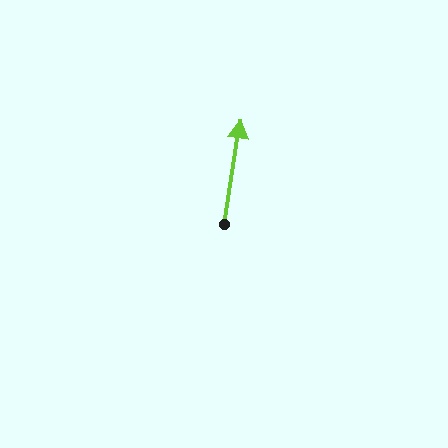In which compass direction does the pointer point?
North.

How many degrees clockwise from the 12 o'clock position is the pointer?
Approximately 9 degrees.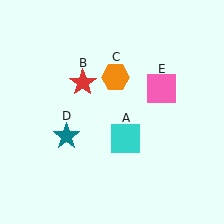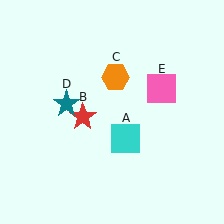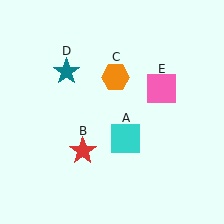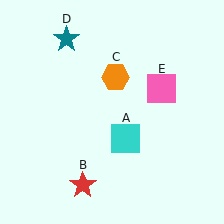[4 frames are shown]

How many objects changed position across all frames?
2 objects changed position: red star (object B), teal star (object D).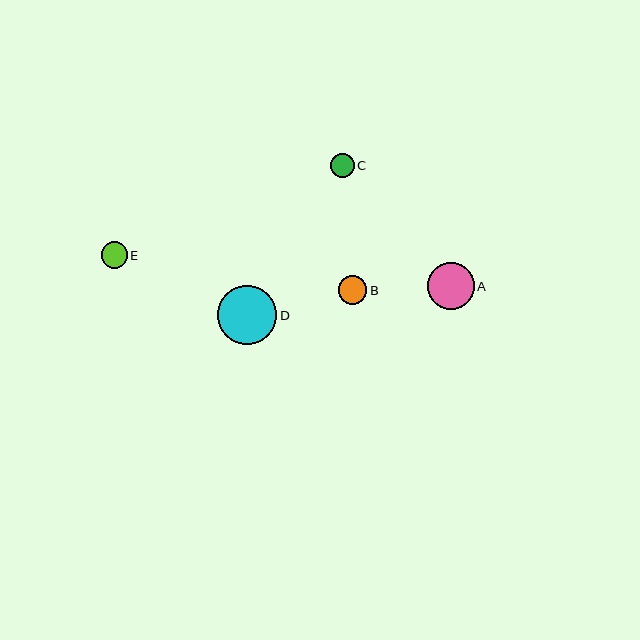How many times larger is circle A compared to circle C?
Circle A is approximately 2.0 times the size of circle C.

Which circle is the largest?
Circle D is the largest with a size of approximately 60 pixels.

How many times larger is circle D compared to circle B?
Circle D is approximately 2.1 times the size of circle B.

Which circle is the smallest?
Circle C is the smallest with a size of approximately 24 pixels.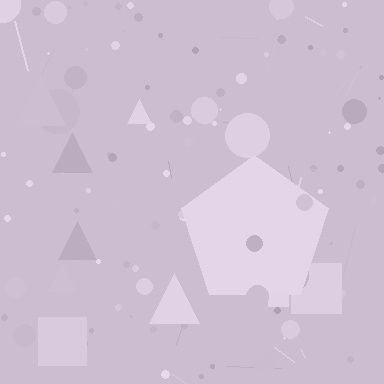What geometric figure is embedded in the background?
A pentagon is embedded in the background.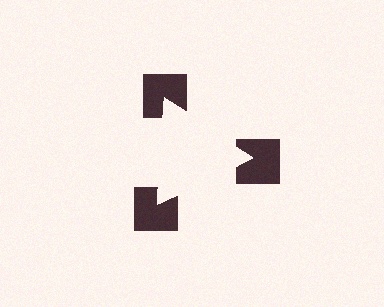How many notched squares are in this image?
There are 3 — one at each vertex of the illusory triangle.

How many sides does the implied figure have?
3 sides.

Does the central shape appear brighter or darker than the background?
It typically appears slightly brighter than the background, even though no actual brightness change is drawn.